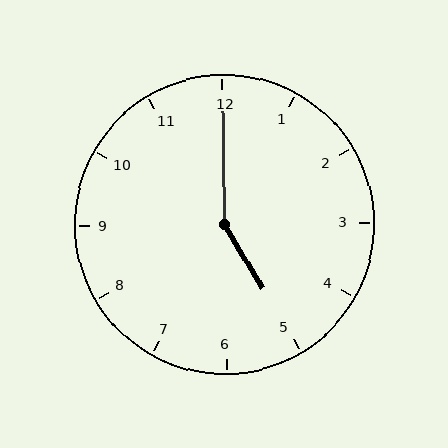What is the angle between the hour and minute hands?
Approximately 150 degrees.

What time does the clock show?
5:00.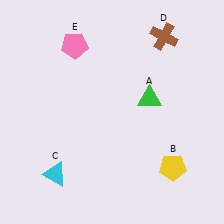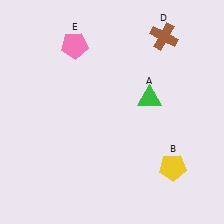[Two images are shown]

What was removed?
The cyan triangle (C) was removed in Image 2.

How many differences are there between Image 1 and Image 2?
There is 1 difference between the two images.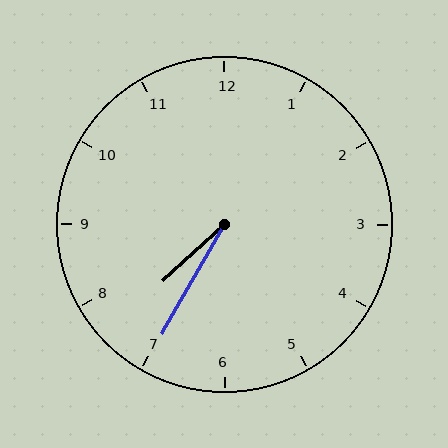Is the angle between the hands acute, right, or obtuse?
It is acute.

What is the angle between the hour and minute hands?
Approximately 18 degrees.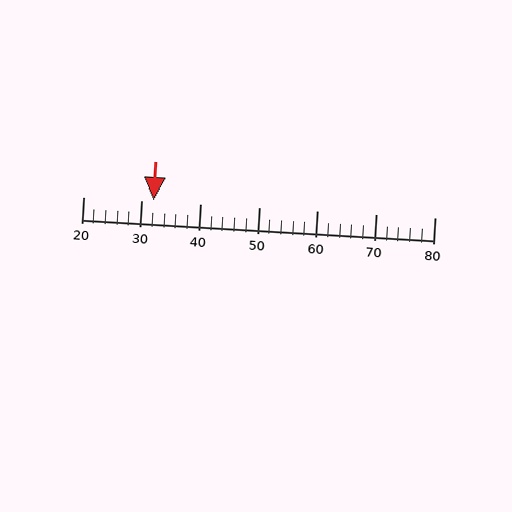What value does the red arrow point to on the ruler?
The red arrow points to approximately 32.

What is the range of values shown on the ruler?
The ruler shows values from 20 to 80.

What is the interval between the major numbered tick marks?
The major tick marks are spaced 10 units apart.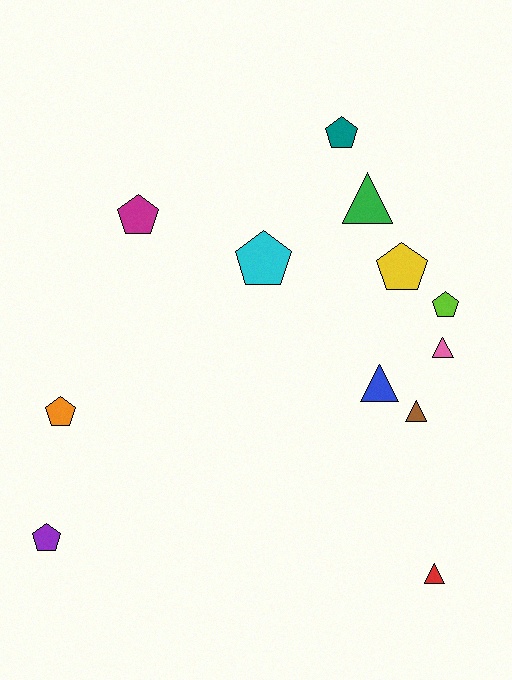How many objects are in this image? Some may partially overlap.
There are 12 objects.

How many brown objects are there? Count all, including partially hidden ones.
There is 1 brown object.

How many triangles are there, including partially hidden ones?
There are 5 triangles.